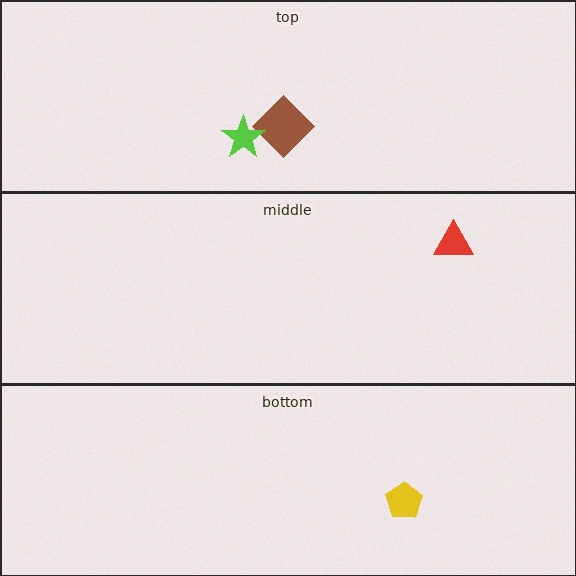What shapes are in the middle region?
The red triangle.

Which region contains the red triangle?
The middle region.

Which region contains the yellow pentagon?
The bottom region.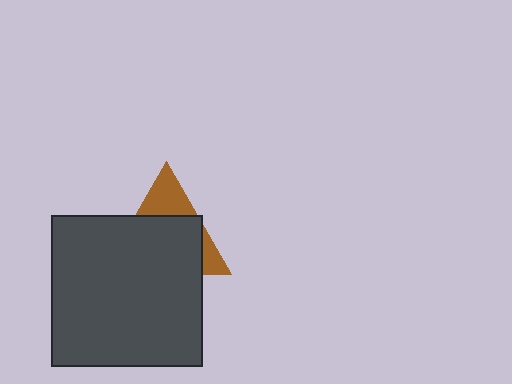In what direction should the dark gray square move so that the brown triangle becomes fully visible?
The dark gray square should move down. That is the shortest direction to clear the overlap and leave the brown triangle fully visible.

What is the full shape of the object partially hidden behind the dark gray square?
The partially hidden object is a brown triangle.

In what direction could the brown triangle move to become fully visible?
The brown triangle could move up. That would shift it out from behind the dark gray square entirely.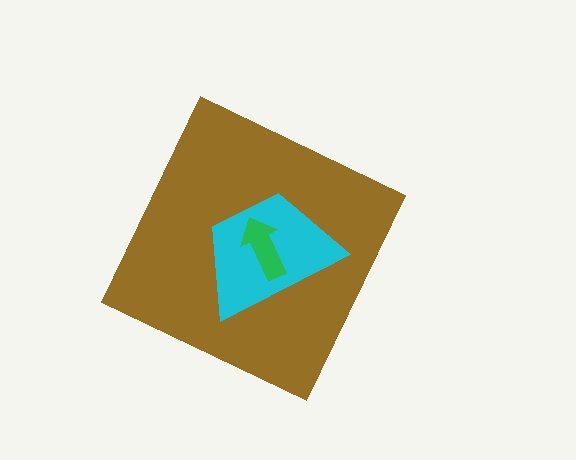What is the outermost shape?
The brown diamond.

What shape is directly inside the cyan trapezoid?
The green arrow.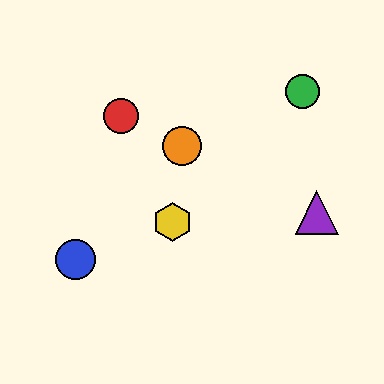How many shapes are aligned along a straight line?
3 shapes (the red circle, the purple triangle, the orange circle) are aligned along a straight line.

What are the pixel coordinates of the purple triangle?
The purple triangle is at (317, 212).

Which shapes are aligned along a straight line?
The red circle, the purple triangle, the orange circle are aligned along a straight line.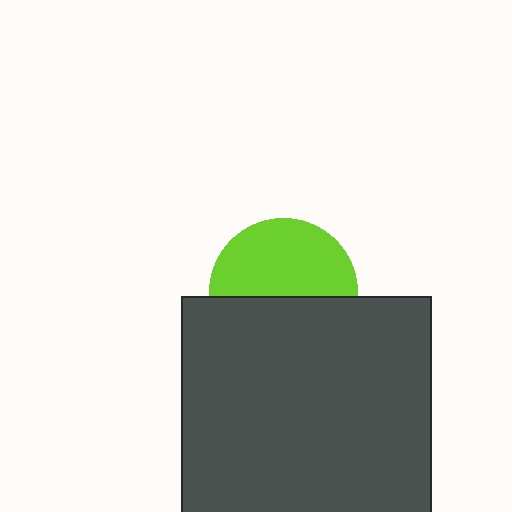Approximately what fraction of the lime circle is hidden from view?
Roughly 47% of the lime circle is hidden behind the dark gray square.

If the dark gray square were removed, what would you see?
You would see the complete lime circle.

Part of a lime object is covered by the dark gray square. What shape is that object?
It is a circle.